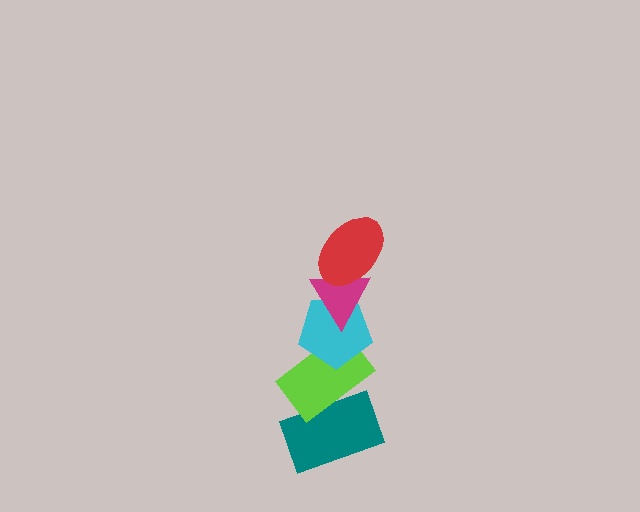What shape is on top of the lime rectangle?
The cyan pentagon is on top of the lime rectangle.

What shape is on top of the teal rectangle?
The lime rectangle is on top of the teal rectangle.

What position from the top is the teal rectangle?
The teal rectangle is 5th from the top.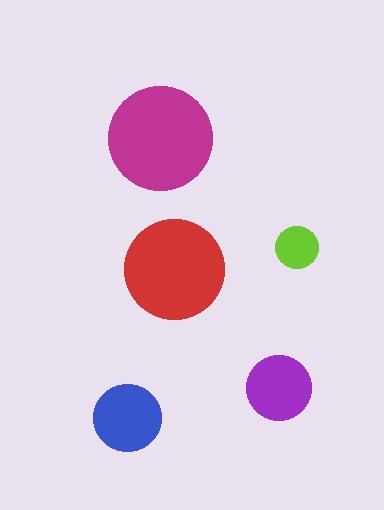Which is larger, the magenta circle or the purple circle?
The magenta one.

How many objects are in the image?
There are 5 objects in the image.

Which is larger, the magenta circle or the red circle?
The magenta one.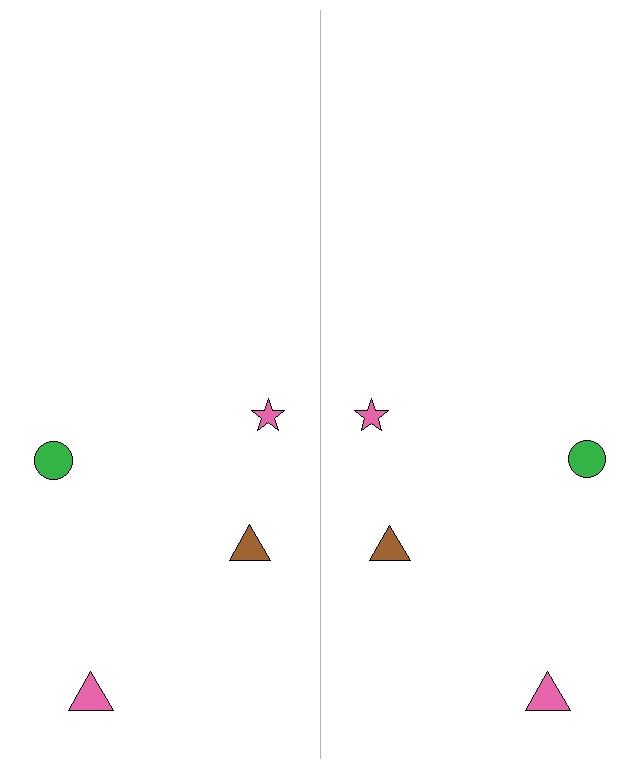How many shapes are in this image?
There are 8 shapes in this image.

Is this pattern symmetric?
Yes, this pattern has bilateral (reflection) symmetry.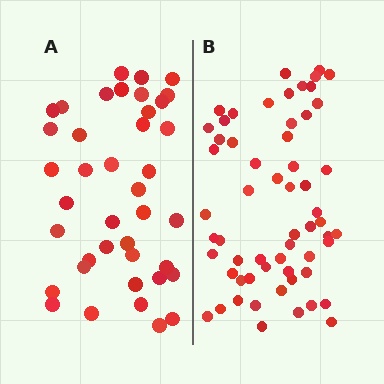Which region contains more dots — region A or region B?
Region B (the right region) has more dots.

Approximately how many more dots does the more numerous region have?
Region B has approximately 20 more dots than region A.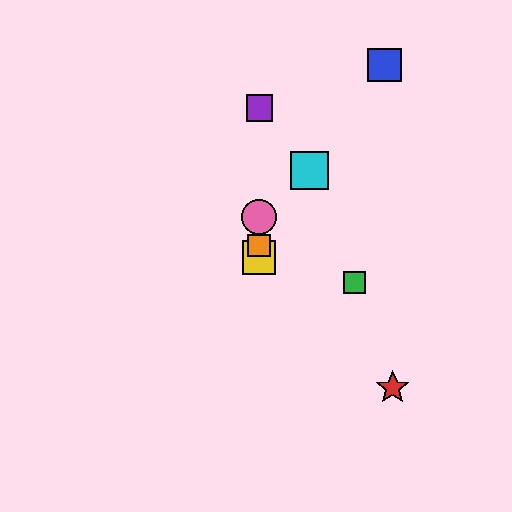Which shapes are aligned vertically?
The yellow square, the purple square, the orange square, the pink circle are aligned vertically.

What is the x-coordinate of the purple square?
The purple square is at x≈259.